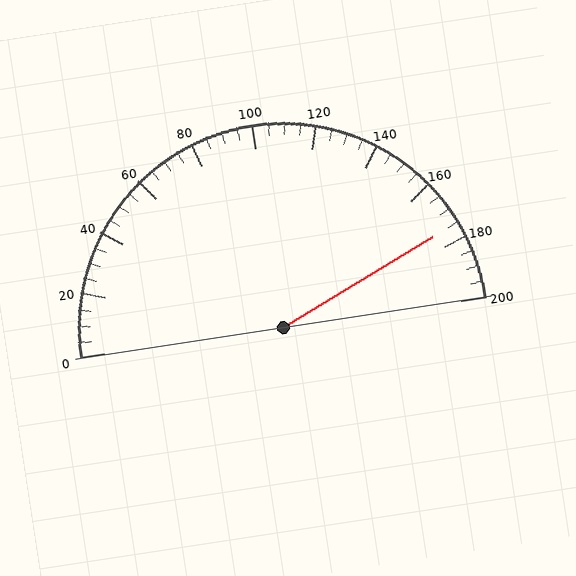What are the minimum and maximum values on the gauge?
The gauge ranges from 0 to 200.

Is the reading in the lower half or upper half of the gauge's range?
The reading is in the upper half of the range (0 to 200).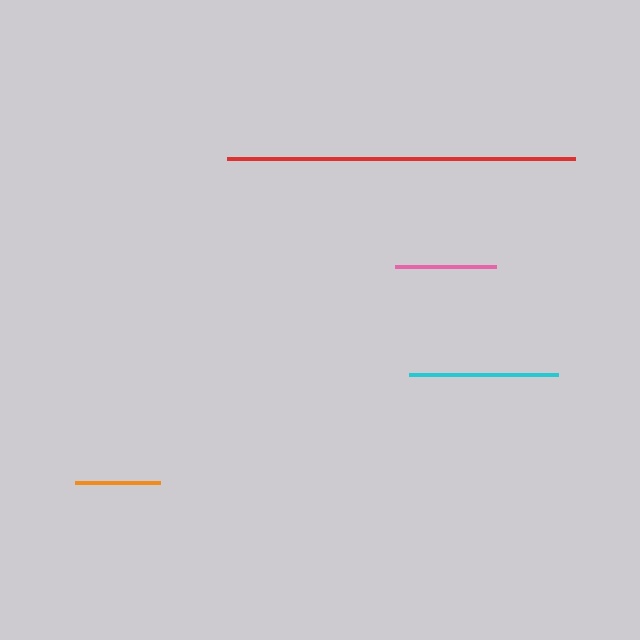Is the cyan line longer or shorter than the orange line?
The cyan line is longer than the orange line.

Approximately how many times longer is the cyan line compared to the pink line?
The cyan line is approximately 1.5 times the length of the pink line.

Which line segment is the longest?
The red line is the longest at approximately 348 pixels.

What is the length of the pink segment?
The pink segment is approximately 102 pixels long.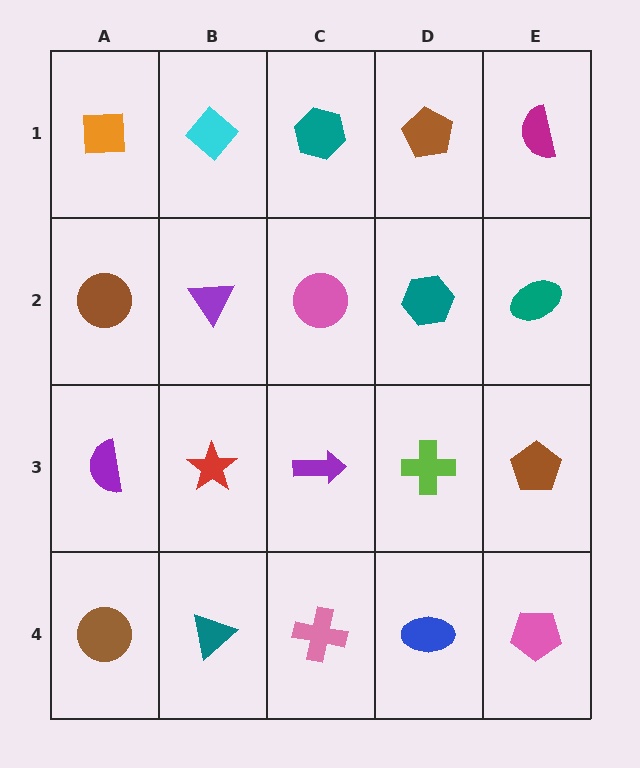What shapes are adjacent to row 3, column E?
A teal ellipse (row 2, column E), a pink pentagon (row 4, column E), a lime cross (row 3, column D).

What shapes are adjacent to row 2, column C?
A teal hexagon (row 1, column C), a purple arrow (row 3, column C), a purple triangle (row 2, column B), a teal hexagon (row 2, column D).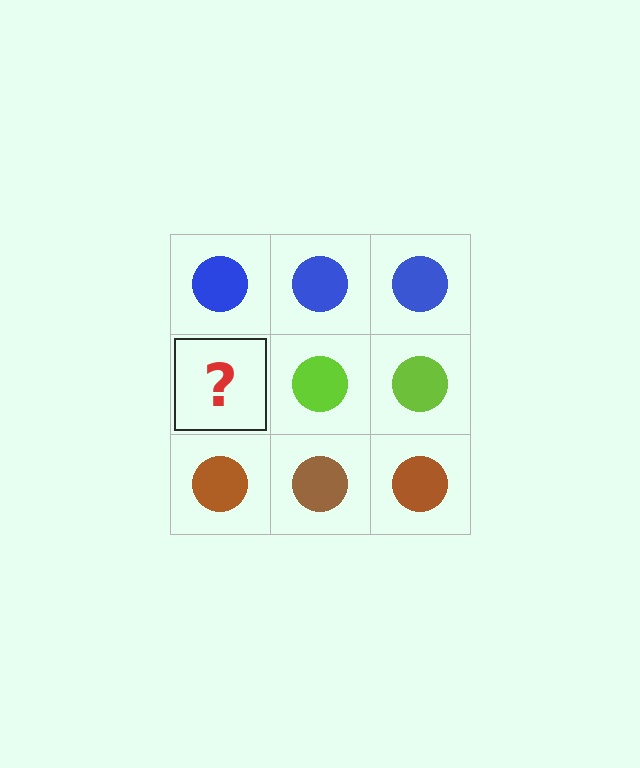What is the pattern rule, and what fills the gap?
The rule is that each row has a consistent color. The gap should be filled with a lime circle.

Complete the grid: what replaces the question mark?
The question mark should be replaced with a lime circle.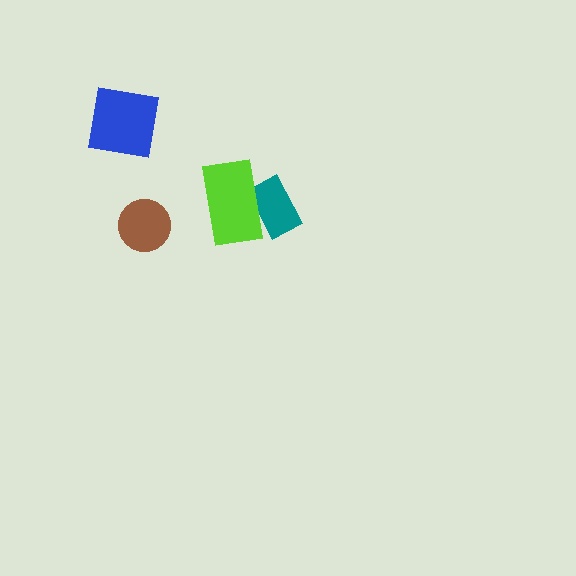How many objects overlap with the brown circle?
0 objects overlap with the brown circle.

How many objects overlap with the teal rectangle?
1 object overlaps with the teal rectangle.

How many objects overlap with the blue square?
0 objects overlap with the blue square.